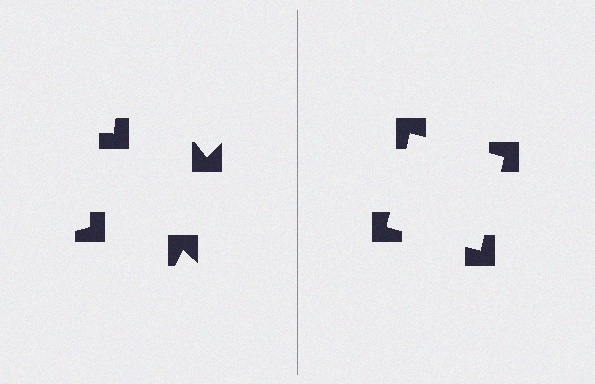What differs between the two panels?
The notched squares are positioned identically on both sides; only the wedge orientations differ. On the right they align to a square; on the left they are misaligned.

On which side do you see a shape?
An illusory square appears on the right side. On the left side the wedge cuts are rotated, so no coherent shape forms.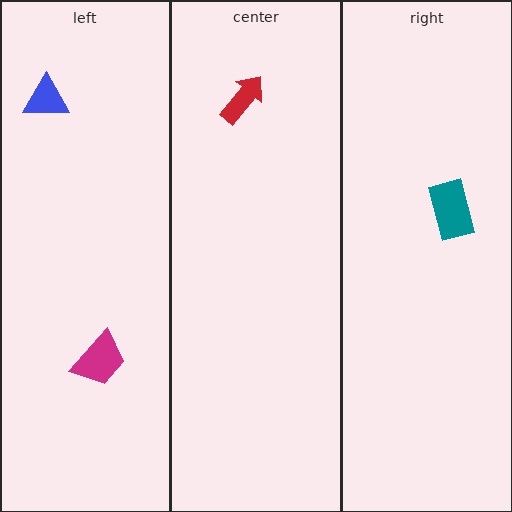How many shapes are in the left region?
2.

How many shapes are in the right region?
1.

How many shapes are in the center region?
1.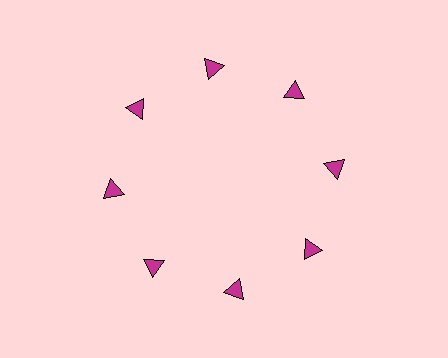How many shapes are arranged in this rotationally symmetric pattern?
There are 8 shapes, arranged in 8 groups of 1.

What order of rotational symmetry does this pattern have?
This pattern has 8-fold rotational symmetry.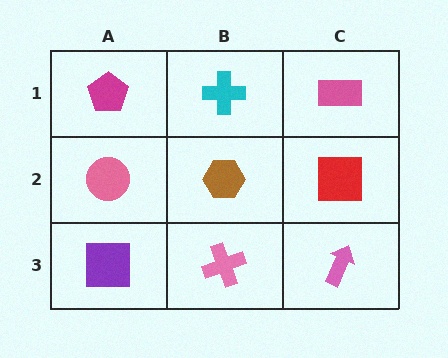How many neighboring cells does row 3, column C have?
2.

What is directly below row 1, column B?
A brown hexagon.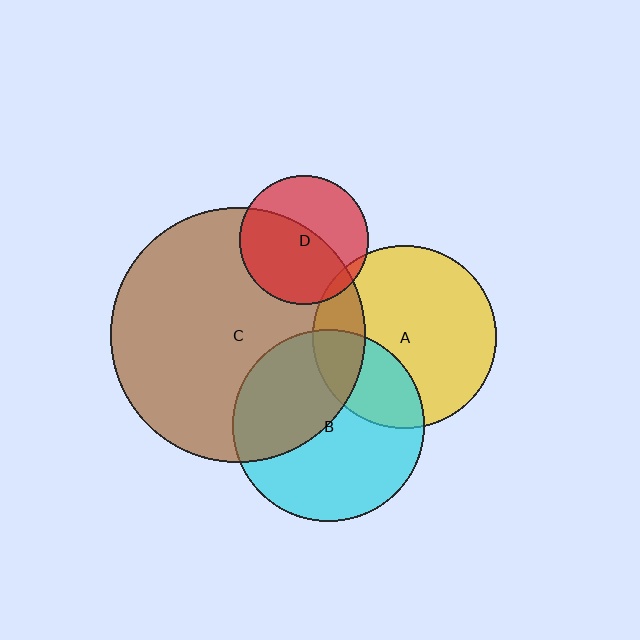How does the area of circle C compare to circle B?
Approximately 1.8 times.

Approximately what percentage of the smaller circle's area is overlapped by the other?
Approximately 20%.